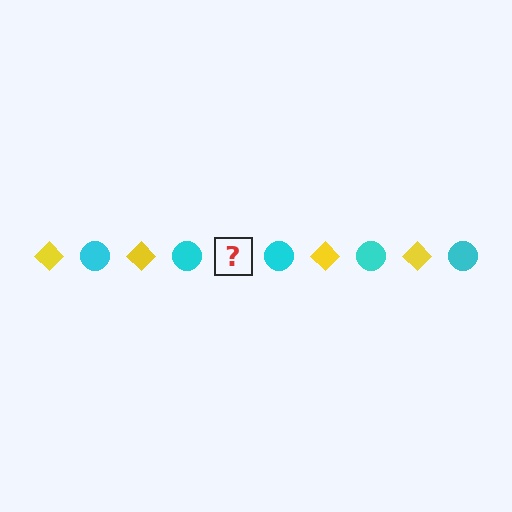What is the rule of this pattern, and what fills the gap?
The rule is that the pattern alternates between yellow diamond and cyan circle. The gap should be filled with a yellow diamond.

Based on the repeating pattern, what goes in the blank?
The blank should be a yellow diamond.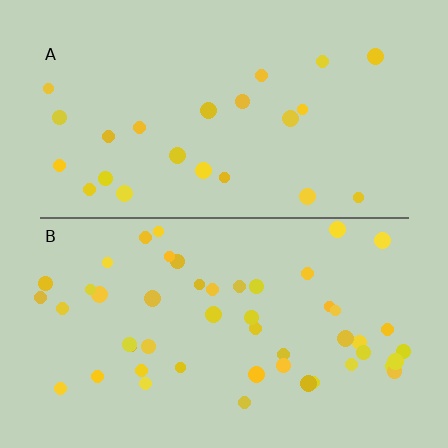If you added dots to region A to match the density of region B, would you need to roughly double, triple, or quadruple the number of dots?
Approximately double.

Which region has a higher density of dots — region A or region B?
B (the bottom).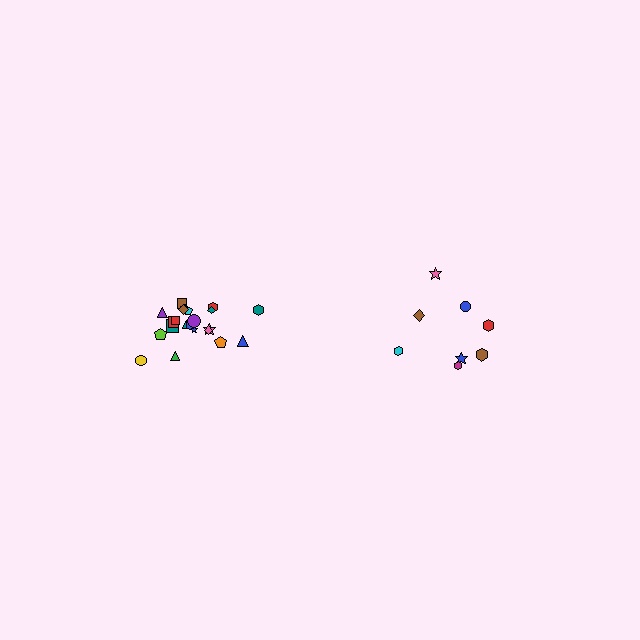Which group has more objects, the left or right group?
The left group.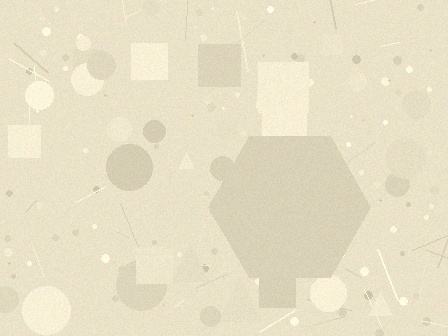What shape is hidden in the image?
A hexagon is hidden in the image.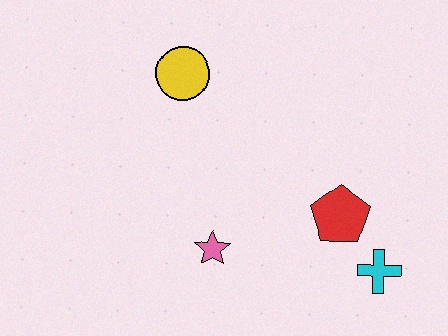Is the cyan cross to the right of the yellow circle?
Yes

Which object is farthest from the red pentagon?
The yellow circle is farthest from the red pentagon.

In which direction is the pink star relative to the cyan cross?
The pink star is to the left of the cyan cross.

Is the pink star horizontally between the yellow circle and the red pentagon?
Yes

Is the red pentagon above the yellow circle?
No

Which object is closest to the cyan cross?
The red pentagon is closest to the cyan cross.